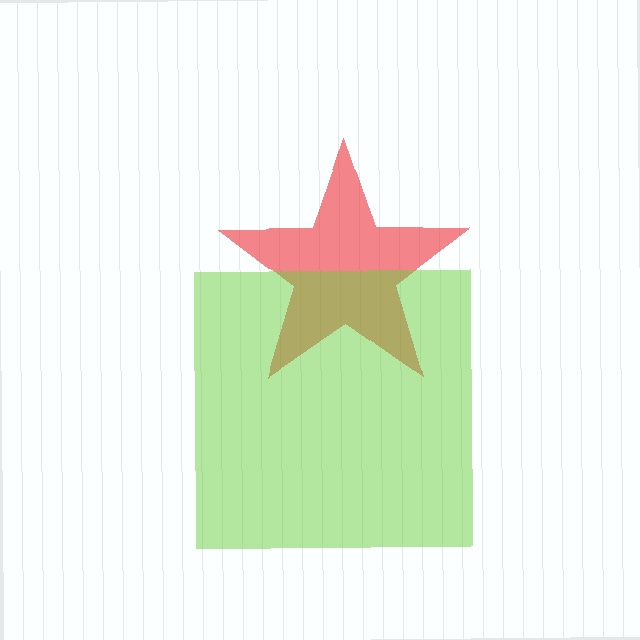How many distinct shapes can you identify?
There are 2 distinct shapes: a red star, a lime square.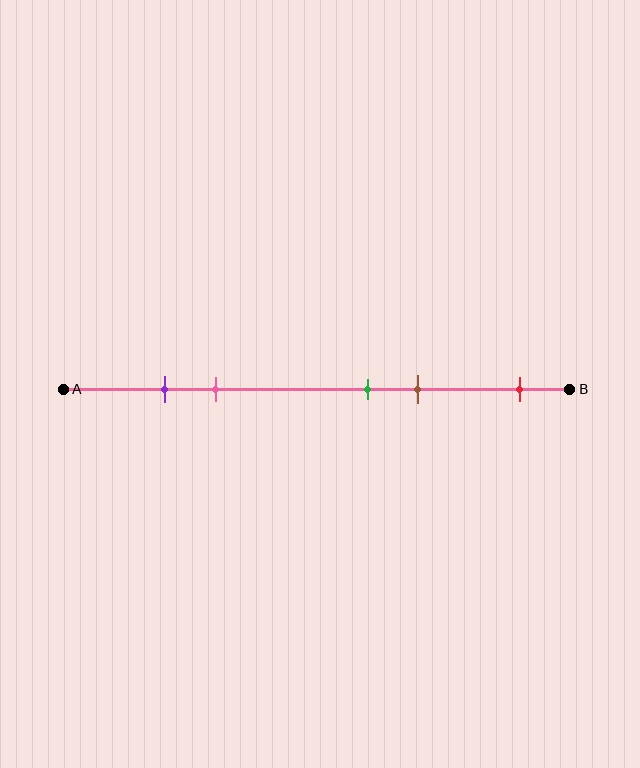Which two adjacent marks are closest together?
The purple and pink marks are the closest adjacent pair.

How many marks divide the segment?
There are 5 marks dividing the segment.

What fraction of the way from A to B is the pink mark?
The pink mark is approximately 30% (0.3) of the way from A to B.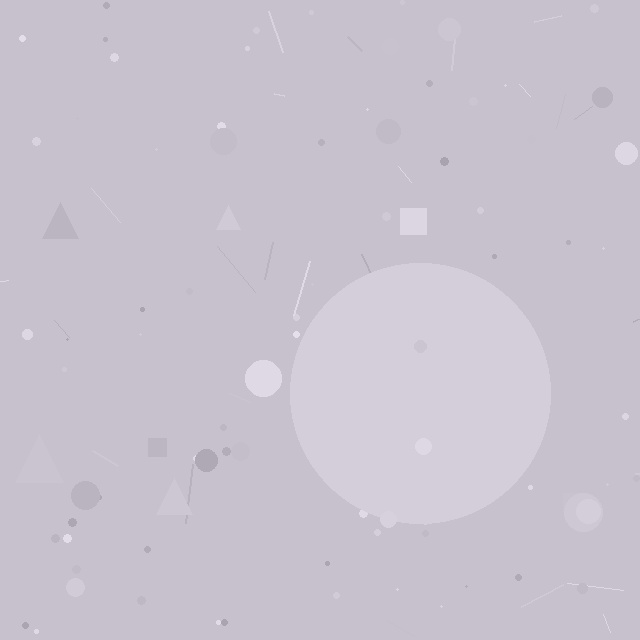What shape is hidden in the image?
A circle is hidden in the image.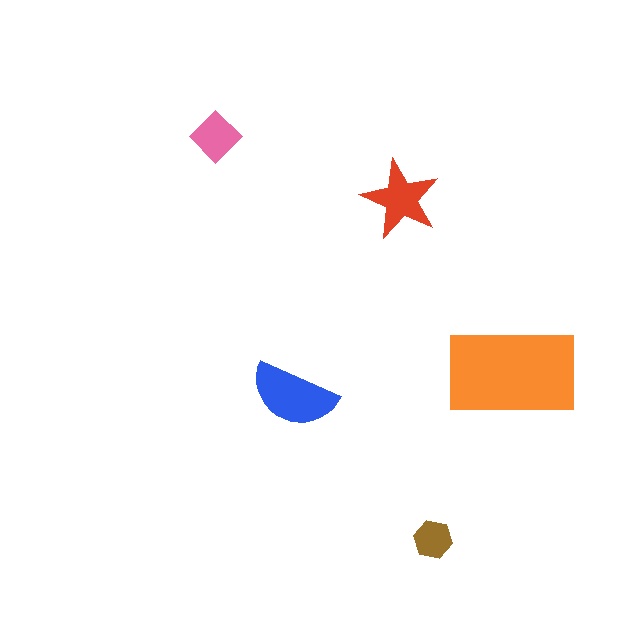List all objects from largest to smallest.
The orange rectangle, the blue semicircle, the red star, the pink diamond, the brown hexagon.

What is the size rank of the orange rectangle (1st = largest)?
1st.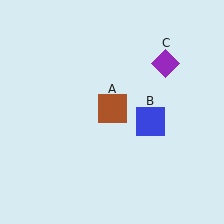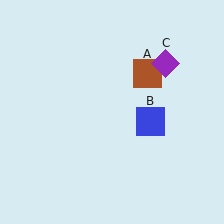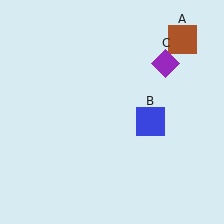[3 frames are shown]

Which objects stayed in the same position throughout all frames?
Blue square (object B) and purple diamond (object C) remained stationary.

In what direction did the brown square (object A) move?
The brown square (object A) moved up and to the right.